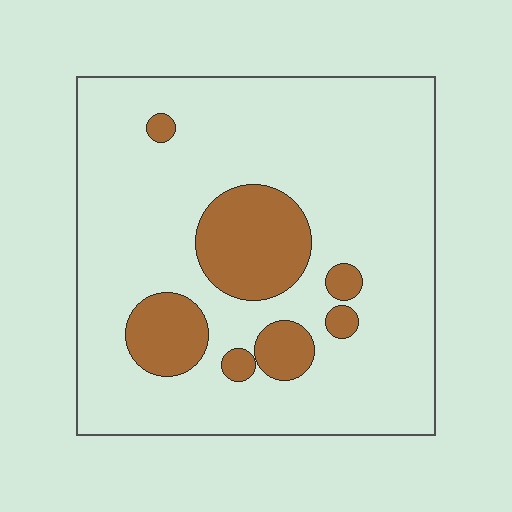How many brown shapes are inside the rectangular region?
7.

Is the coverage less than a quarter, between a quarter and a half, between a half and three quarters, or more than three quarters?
Less than a quarter.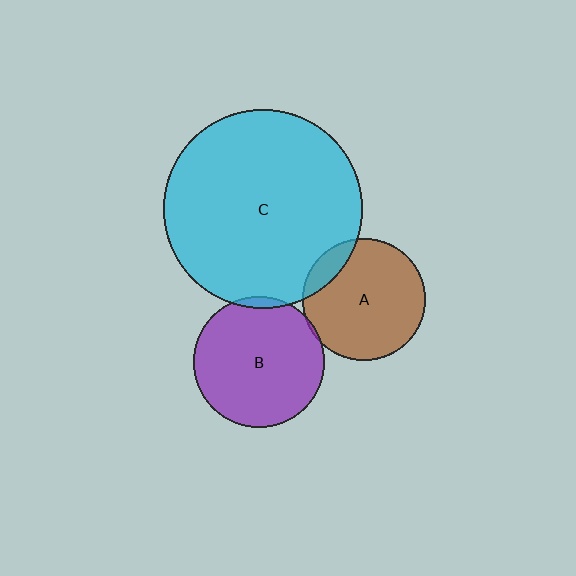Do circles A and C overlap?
Yes.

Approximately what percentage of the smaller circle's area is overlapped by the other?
Approximately 10%.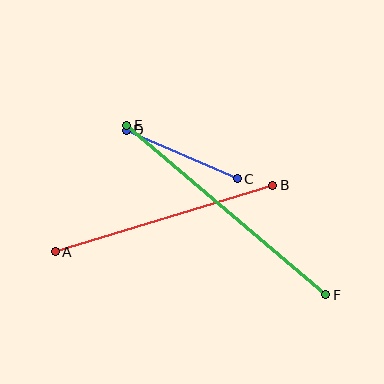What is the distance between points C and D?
The distance is approximately 121 pixels.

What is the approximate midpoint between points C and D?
The midpoint is at approximately (182, 154) pixels.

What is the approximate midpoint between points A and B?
The midpoint is at approximately (164, 218) pixels.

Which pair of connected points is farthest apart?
Points E and F are farthest apart.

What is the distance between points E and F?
The distance is approximately 262 pixels.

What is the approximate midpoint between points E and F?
The midpoint is at approximately (226, 210) pixels.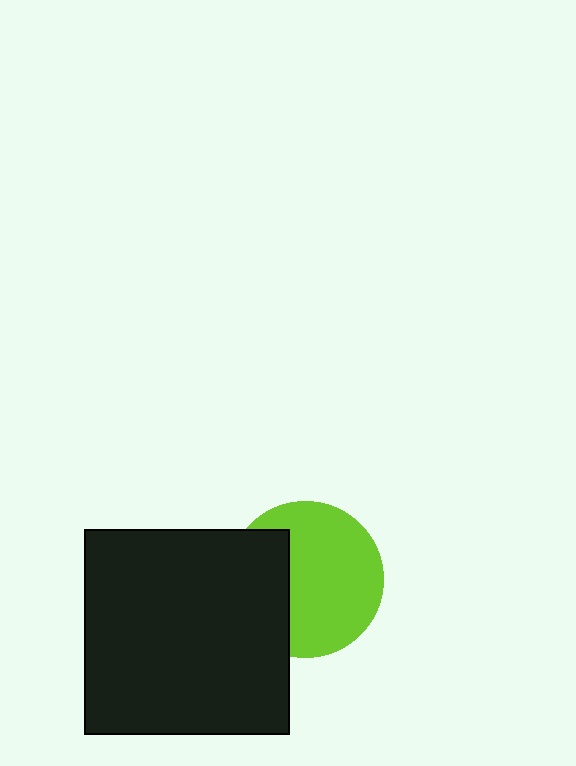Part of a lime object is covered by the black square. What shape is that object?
It is a circle.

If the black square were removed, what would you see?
You would see the complete lime circle.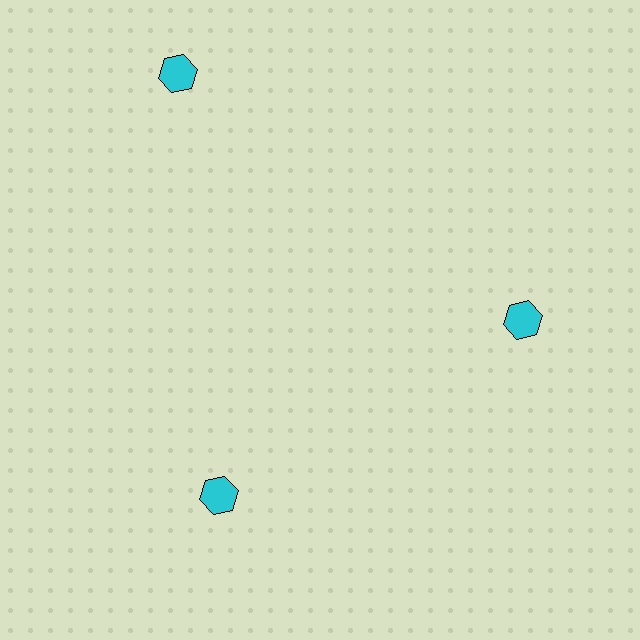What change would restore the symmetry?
The symmetry would be restored by moving it inward, back onto the ring so that all 3 hexagons sit at equal angles and equal distance from the center.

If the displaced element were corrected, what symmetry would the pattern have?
It would have 3-fold rotational symmetry — the pattern would map onto itself every 120 degrees.